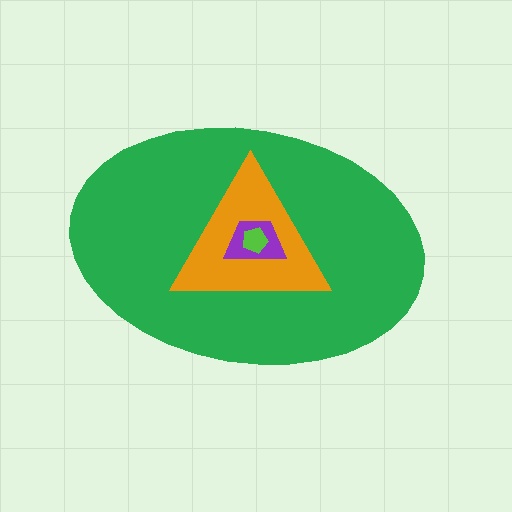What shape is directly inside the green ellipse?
The orange triangle.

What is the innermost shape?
The lime pentagon.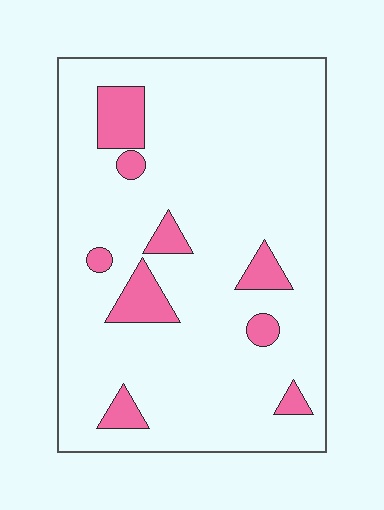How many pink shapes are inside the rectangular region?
9.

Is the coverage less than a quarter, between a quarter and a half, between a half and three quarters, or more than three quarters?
Less than a quarter.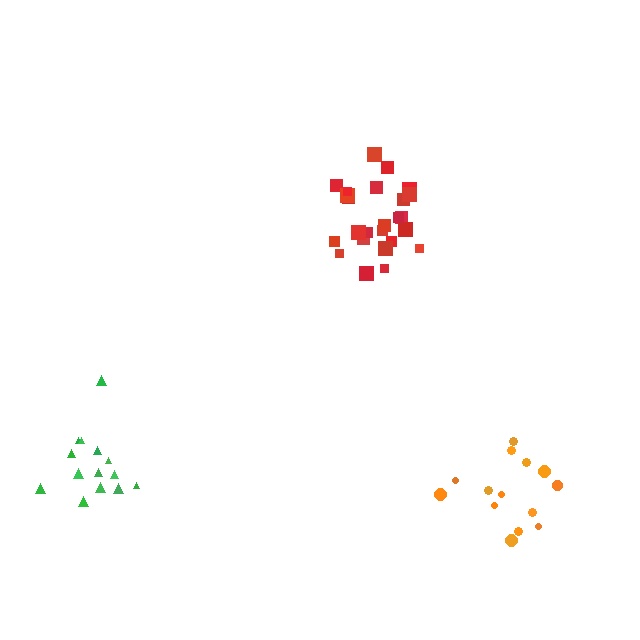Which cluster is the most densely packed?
Red.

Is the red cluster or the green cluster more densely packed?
Red.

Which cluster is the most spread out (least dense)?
Orange.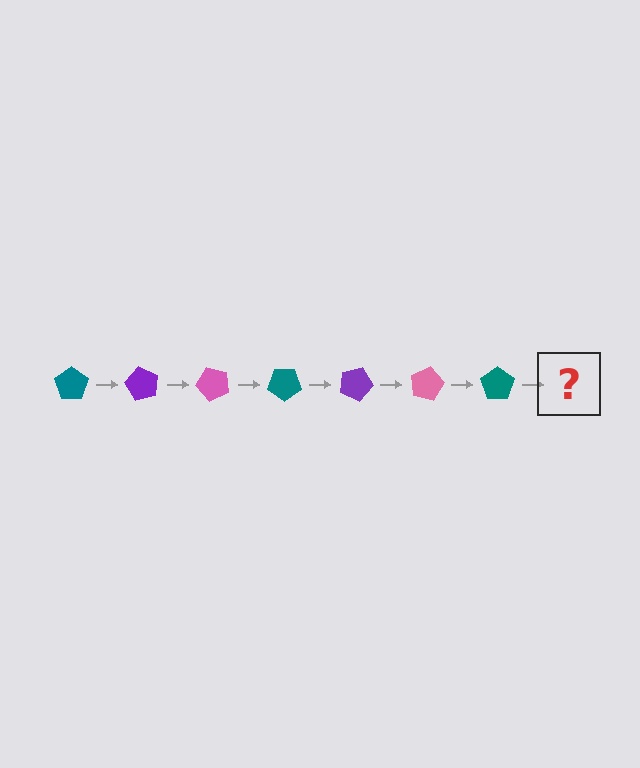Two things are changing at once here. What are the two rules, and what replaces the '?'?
The two rules are that it rotates 60 degrees each step and the color cycles through teal, purple, and pink. The '?' should be a purple pentagon, rotated 420 degrees from the start.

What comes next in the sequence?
The next element should be a purple pentagon, rotated 420 degrees from the start.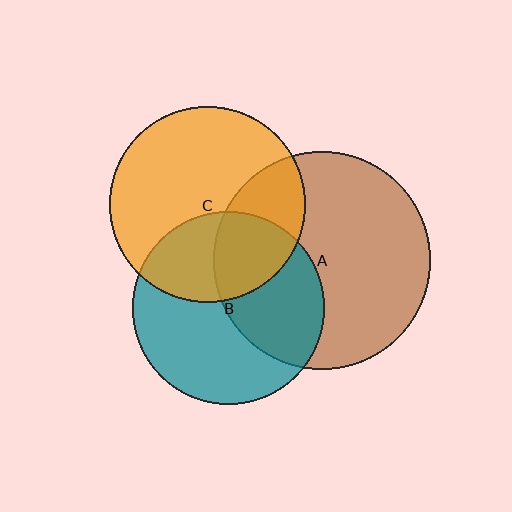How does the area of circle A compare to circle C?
Approximately 1.2 times.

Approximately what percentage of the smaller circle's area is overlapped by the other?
Approximately 35%.